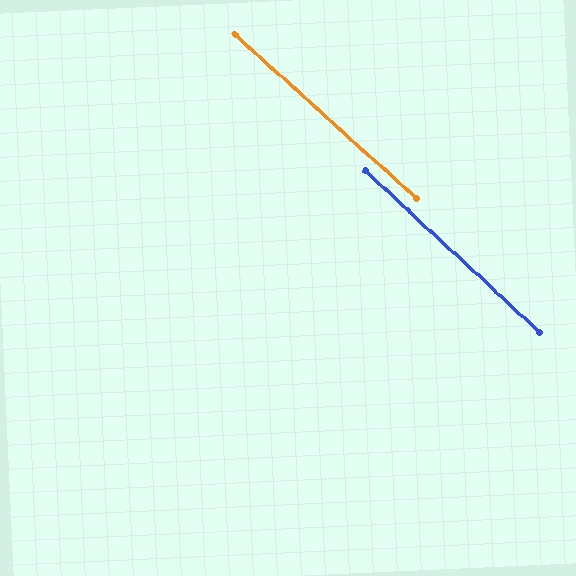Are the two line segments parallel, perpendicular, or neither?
Parallel — their directions differ by only 0.5°.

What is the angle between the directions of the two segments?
Approximately 1 degree.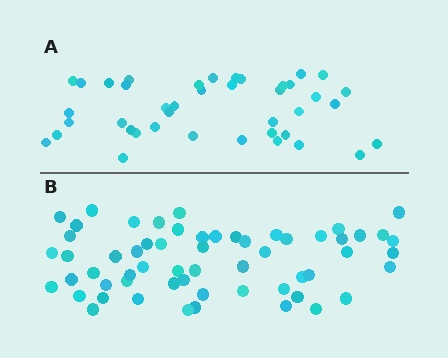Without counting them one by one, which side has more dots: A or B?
Region B (the bottom region) has more dots.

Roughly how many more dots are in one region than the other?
Region B has approximately 20 more dots than region A.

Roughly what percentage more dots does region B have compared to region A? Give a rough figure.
About 45% more.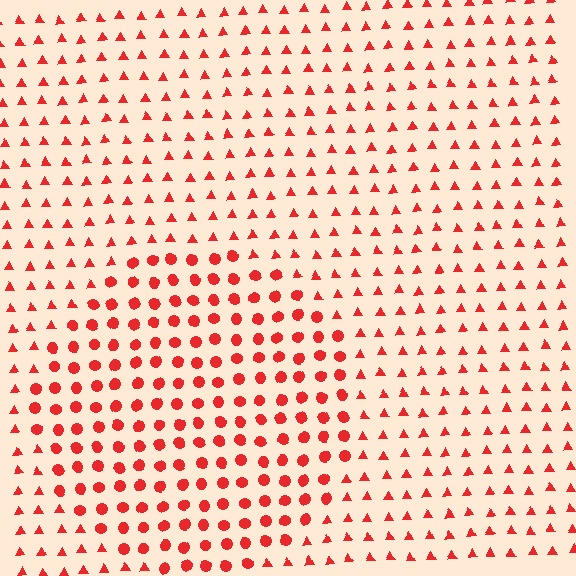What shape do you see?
I see a circle.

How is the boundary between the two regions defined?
The boundary is defined by a change in element shape: circles inside vs. triangles outside. All elements share the same color and spacing.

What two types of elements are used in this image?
The image uses circles inside the circle region and triangles outside it.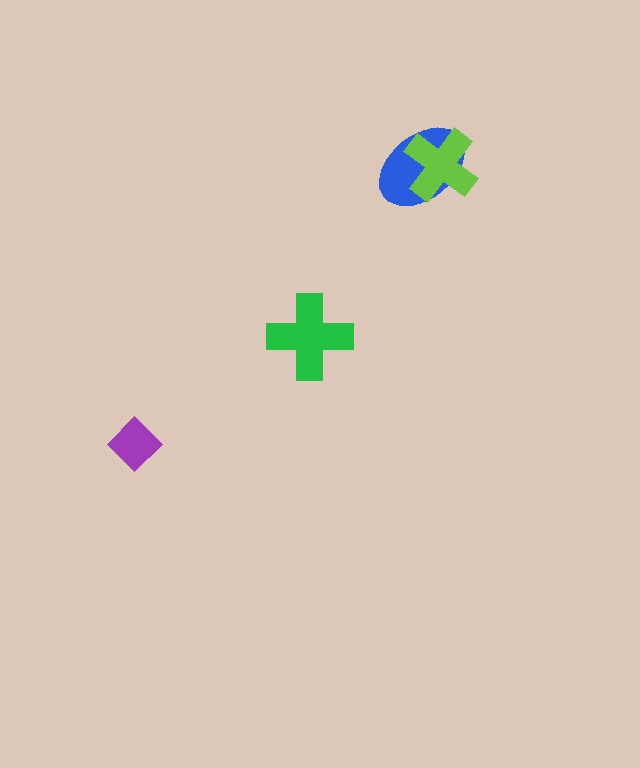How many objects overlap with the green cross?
0 objects overlap with the green cross.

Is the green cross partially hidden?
No, no other shape covers it.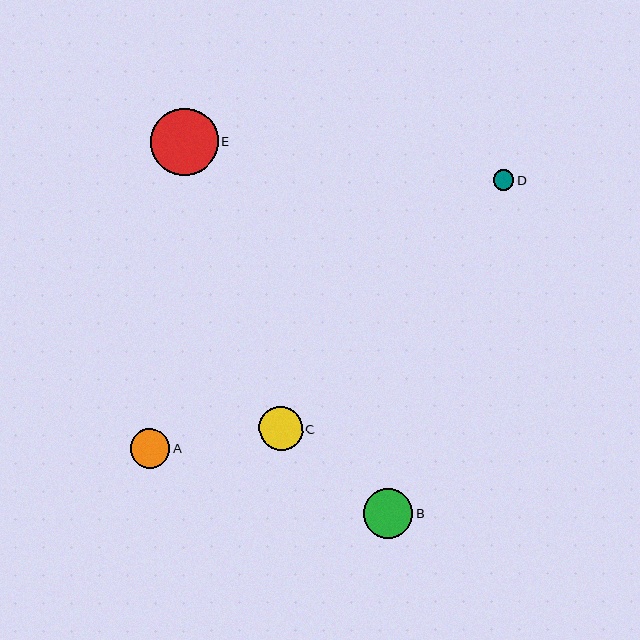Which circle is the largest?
Circle E is the largest with a size of approximately 67 pixels.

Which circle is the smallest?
Circle D is the smallest with a size of approximately 21 pixels.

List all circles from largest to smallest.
From largest to smallest: E, B, C, A, D.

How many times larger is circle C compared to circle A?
Circle C is approximately 1.1 times the size of circle A.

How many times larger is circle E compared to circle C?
Circle E is approximately 1.5 times the size of circle C.